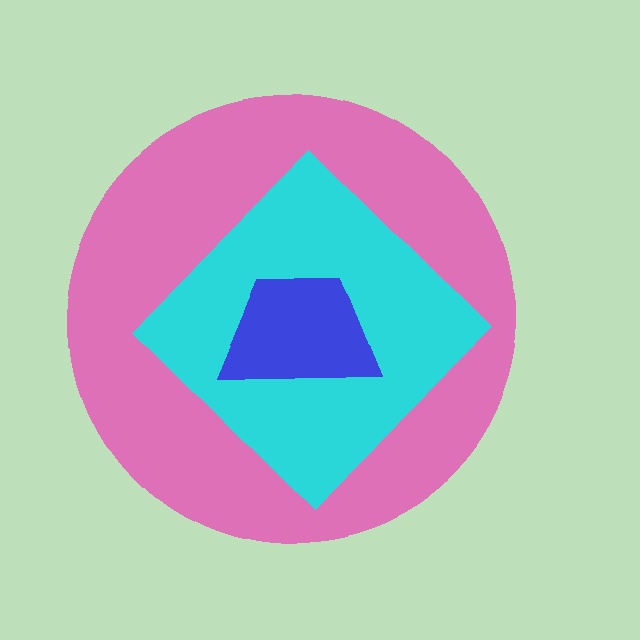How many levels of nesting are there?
3.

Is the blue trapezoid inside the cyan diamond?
Yes.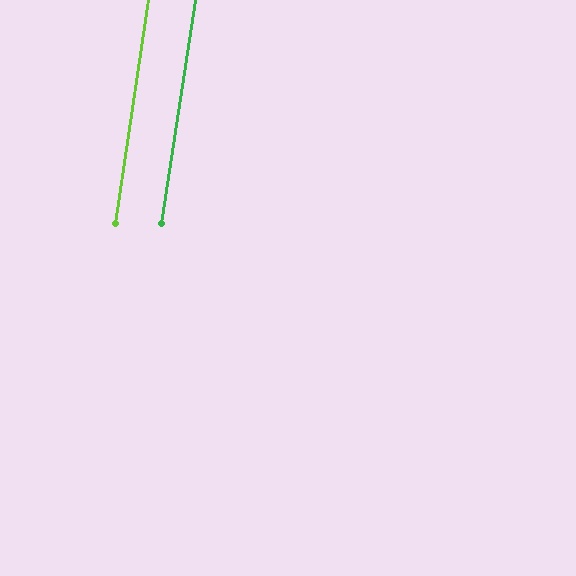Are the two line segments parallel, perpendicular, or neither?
Parallel — their directions differ by only 0.1°.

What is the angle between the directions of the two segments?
Approximately 0 degrees.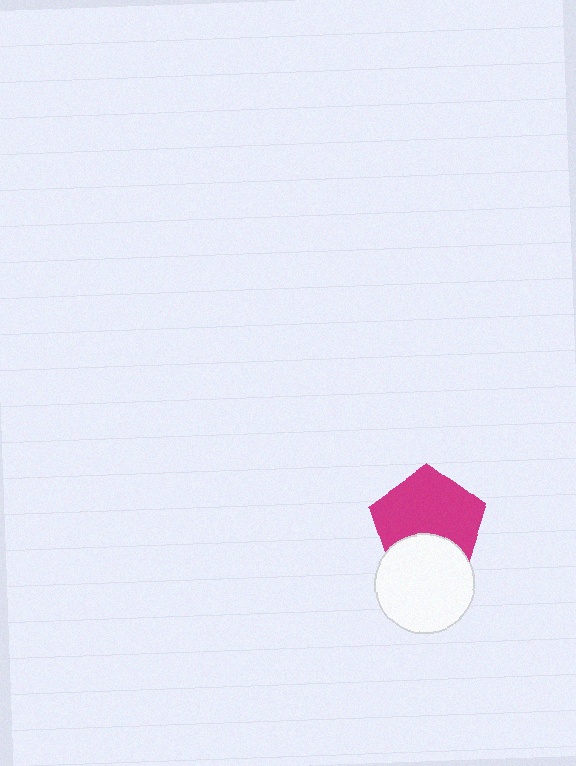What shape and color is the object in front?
The object in front is a white circle.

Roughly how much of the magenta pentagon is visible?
Most of it is visible (roughly 69%).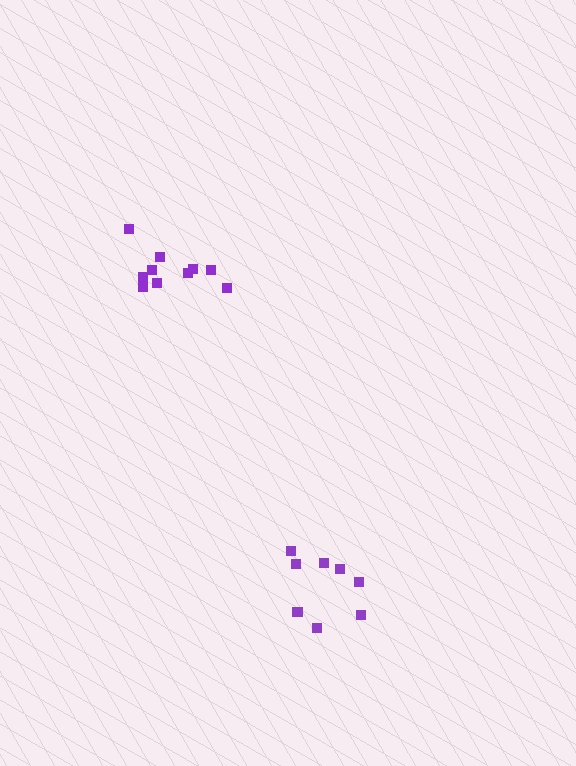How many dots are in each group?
Group 1: 8 dots, Group 2: 10 dots (18 total).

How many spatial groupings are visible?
There are 2 spatial groupings.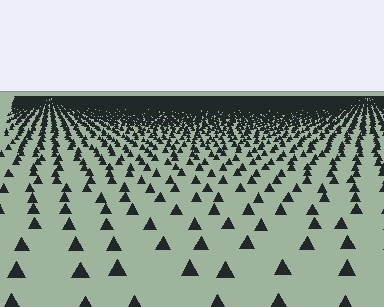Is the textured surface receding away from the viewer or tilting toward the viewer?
The surface is receding away from the viewer. Texture elements get smaller and denser toward the top.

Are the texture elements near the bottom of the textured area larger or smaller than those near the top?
Larger. Near the bottom, elements are closer to the viewer and appear at a bigger on-screen size.